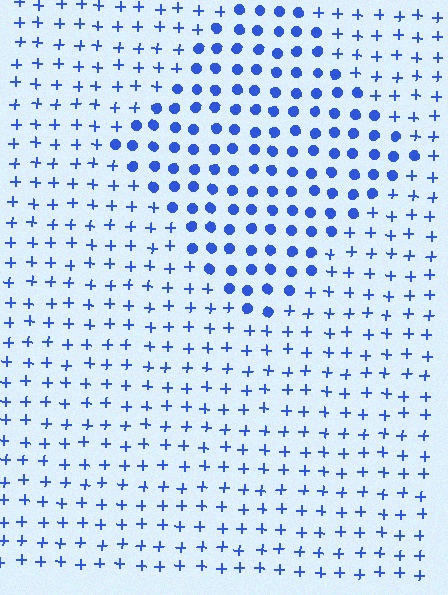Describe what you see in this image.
The image is filled with small blue elements arranged in a uniform grid. A diamond-shaped region contains circles, while the surrounding area contains plus signs. The boundary is defined purely by the change in element shape.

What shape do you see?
I see a diamond.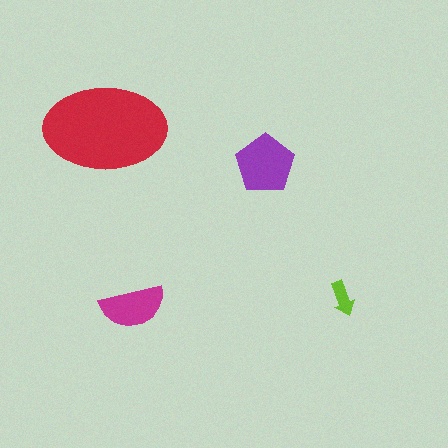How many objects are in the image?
There are 4 objects in the image.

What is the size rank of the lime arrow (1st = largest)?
4th.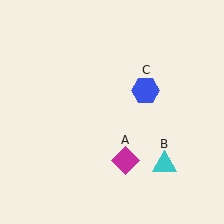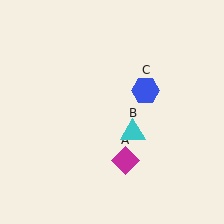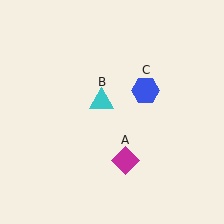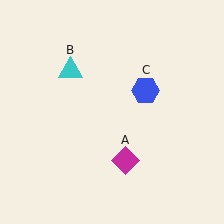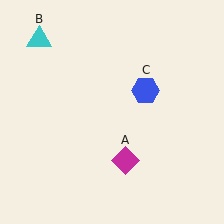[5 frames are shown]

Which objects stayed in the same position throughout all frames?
Magenta diamond (object A) and blue hexagon (object C) remained stationary.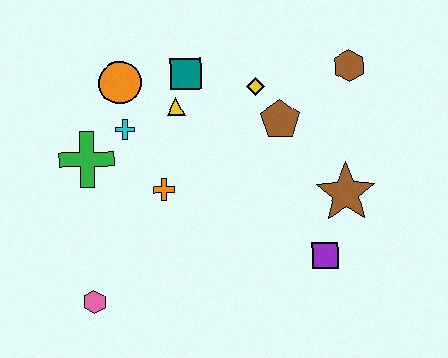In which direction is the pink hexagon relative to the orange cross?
The pink hexagon is below the orange cross.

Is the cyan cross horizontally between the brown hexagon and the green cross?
Yes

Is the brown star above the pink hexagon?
Yes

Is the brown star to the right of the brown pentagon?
Yes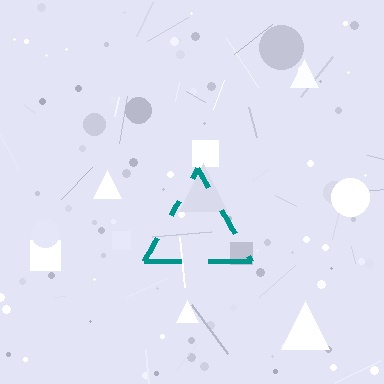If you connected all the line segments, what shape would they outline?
They would outline a triangle.